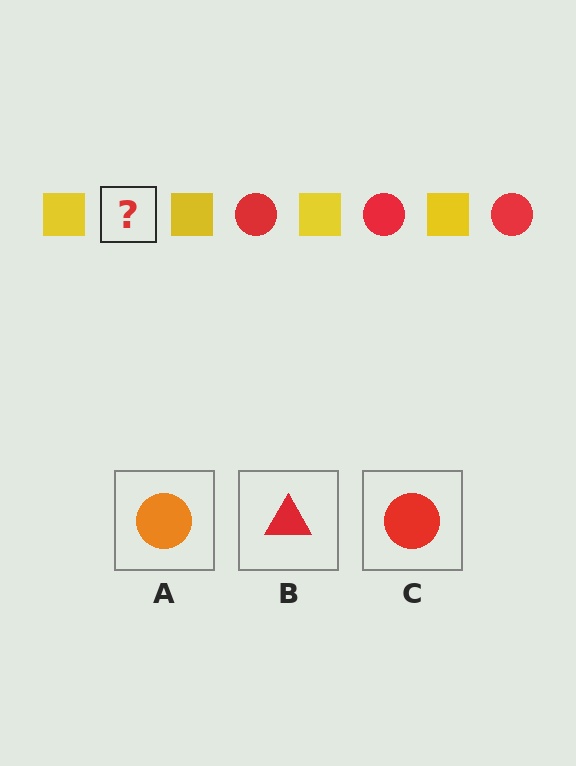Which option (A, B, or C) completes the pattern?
C.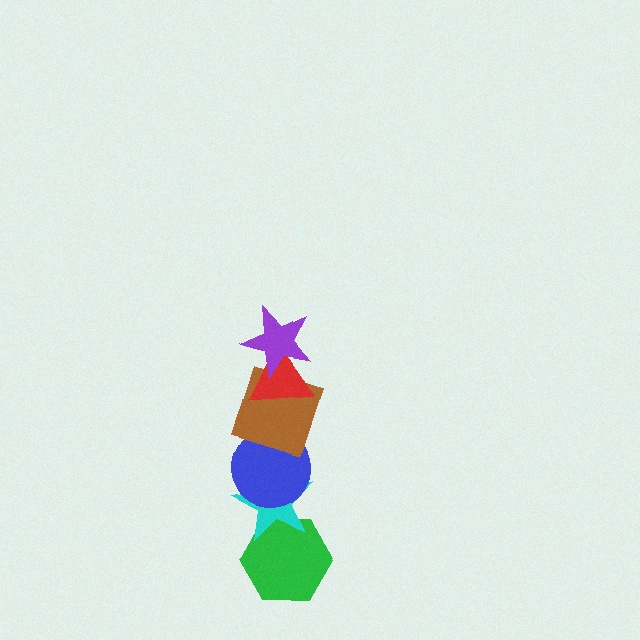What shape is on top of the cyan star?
The blue circle is on top of the cyan star.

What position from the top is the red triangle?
The red triangle is 2nd from the top.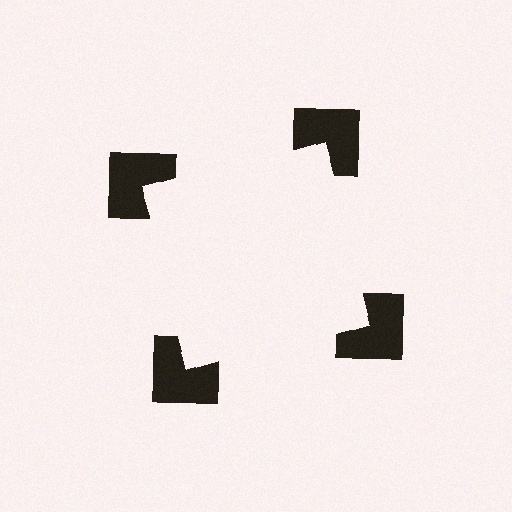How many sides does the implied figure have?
4 sides.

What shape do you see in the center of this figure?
An illusory square — its edges are inferred from the aligned wedge cuts in the notched squares, not physically drawn.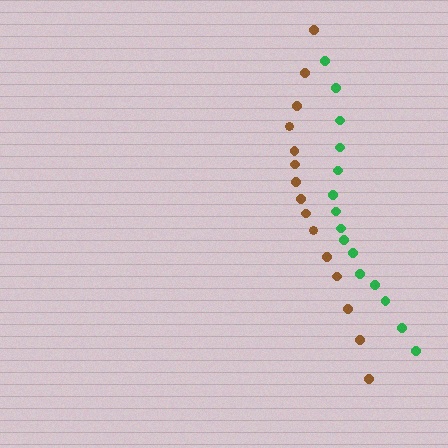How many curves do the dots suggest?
There are 2 distinct paths.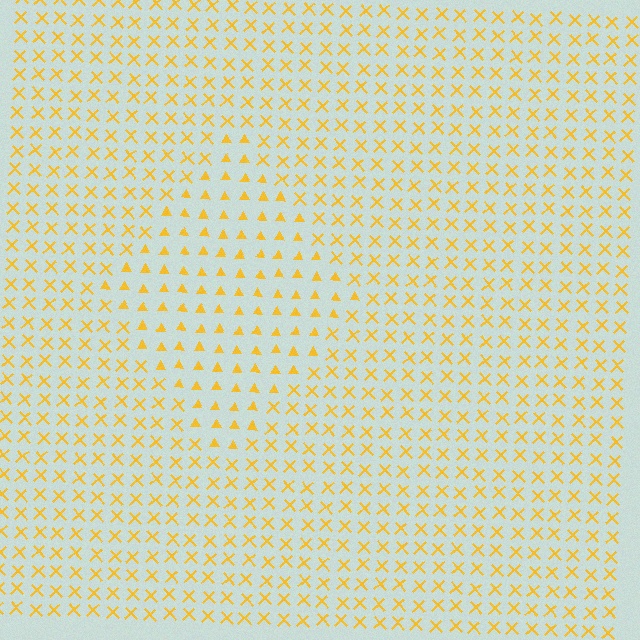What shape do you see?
I see a diamond.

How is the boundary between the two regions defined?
The boundary is defined by a change in element shape: triangles inside vs. X marks outside. All elements share the same color and spacing.